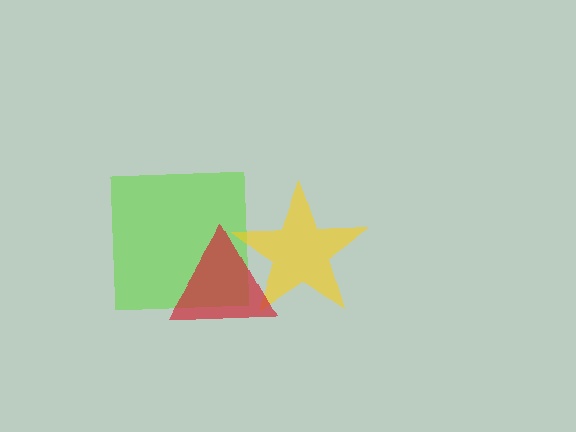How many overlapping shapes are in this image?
There are 3 overlapping shapes in the image.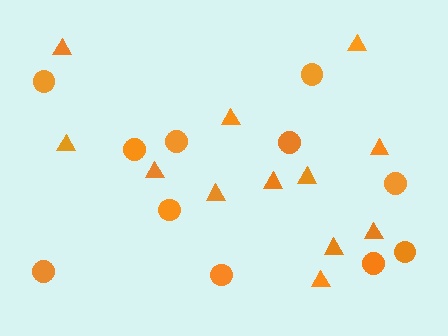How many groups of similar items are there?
There are 2 groups: one group of circles (11) and one group of triangles (12).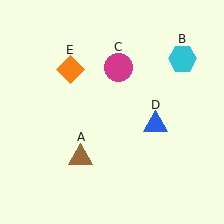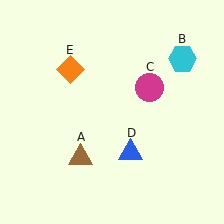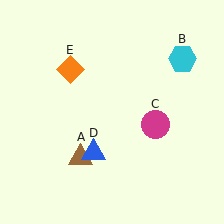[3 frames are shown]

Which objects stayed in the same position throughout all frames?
Brown triangle (object A) and cyan hexagon (object B) and orange diamond (object E) remained stationary.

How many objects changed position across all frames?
2 objects changed position: magenta circle (object C), blue triangle (object D).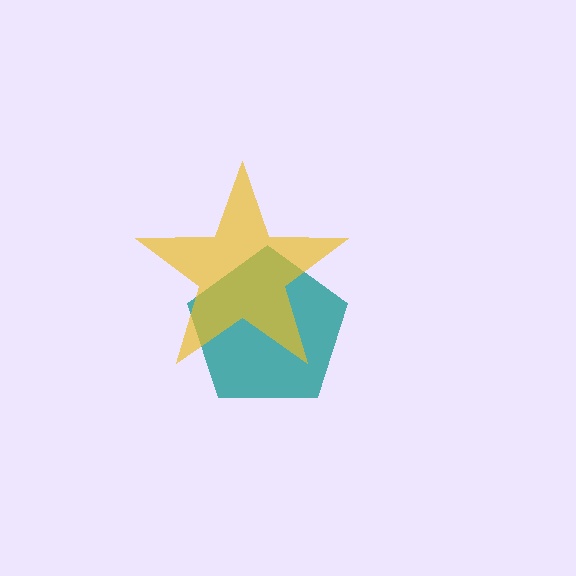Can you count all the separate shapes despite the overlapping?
Yes, there are 2 separate shapes.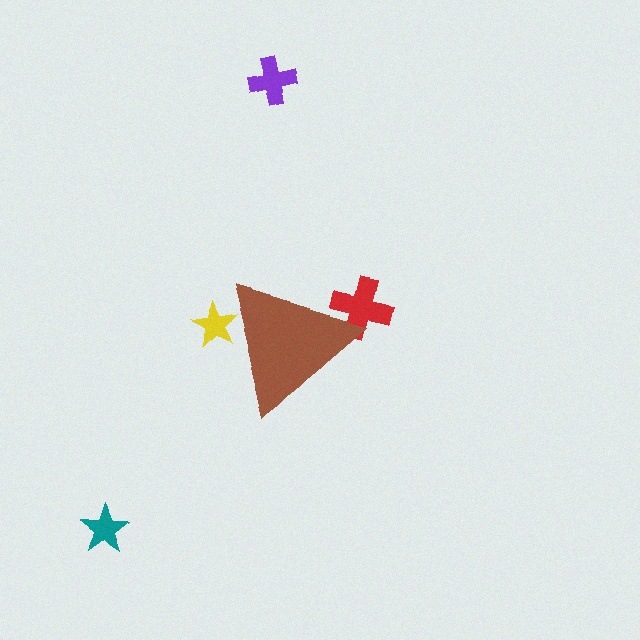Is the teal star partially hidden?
No, the teal star is fully visible.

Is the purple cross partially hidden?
No, the purple cross is fully visible.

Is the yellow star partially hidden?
Yes, the yellow star is partially hidden behind the brown triangle.